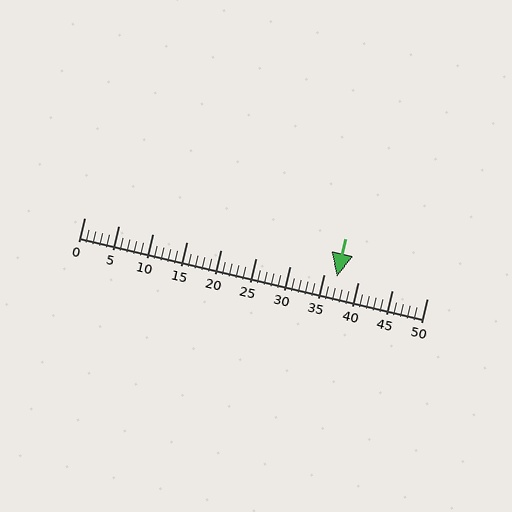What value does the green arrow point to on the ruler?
The green arrow points to approximately 37.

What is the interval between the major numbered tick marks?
The major tick marks are spaced 5 units apart.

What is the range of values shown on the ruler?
The ruler shows values from 0 to 50.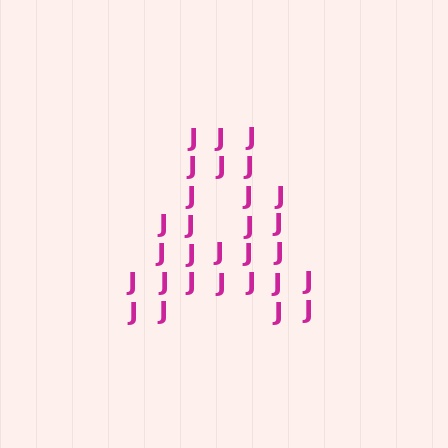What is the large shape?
The large shape is the letter A.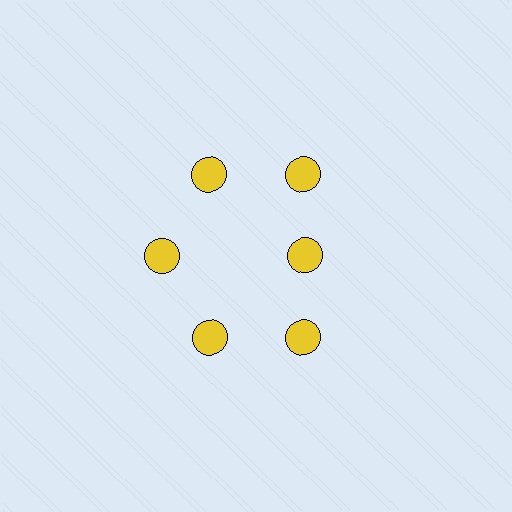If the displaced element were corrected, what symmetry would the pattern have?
It would have 6-fold rotational symmetry — the pattern would map onto itself every 60 degrees.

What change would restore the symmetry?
The symmetry would be restored by moving it outward, back onto the ring so that all 6 circles sit at equal angles and equal distance from the center.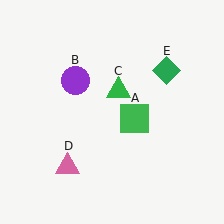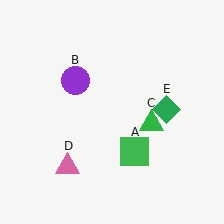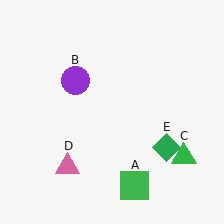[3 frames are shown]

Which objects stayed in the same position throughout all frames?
Purple circle (object B) and pink triangle (object D) remained stationary.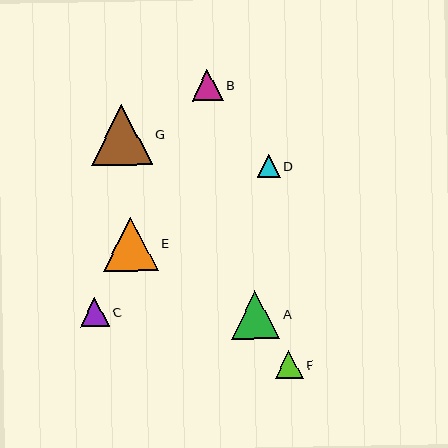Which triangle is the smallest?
Triangle D is the smallest with a size of approximately 23 pixels.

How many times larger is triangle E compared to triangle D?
Triangle E is approximately 2.4 times the size of triangle D.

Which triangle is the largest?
Triangle G is the largest with a size of approximately 61 pixels.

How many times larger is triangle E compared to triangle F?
Triangle E is approximately 1.9 times the size of triangle F.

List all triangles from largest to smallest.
From largest to smallest: G, E, A, B, C, F, D.